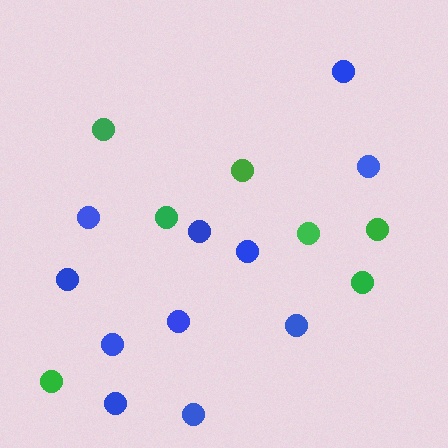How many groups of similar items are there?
There are 2 groups: one group of green circles (7) and one group of blue circles (11).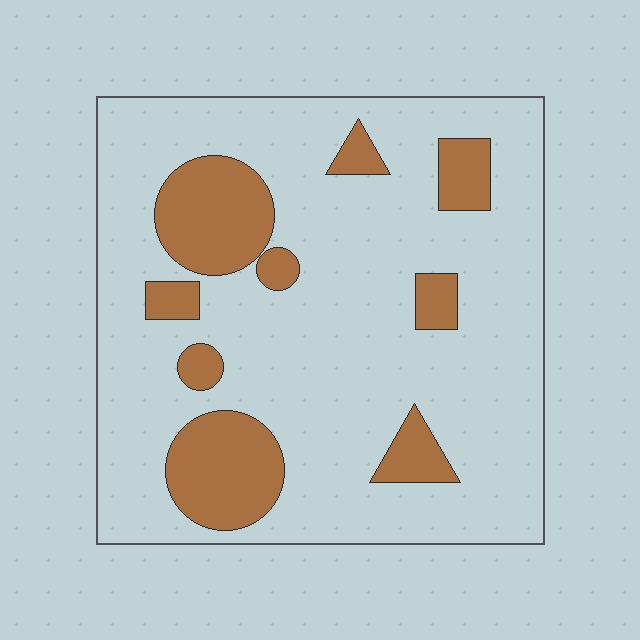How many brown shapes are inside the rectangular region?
9.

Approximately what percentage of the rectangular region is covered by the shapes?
Approximately 20%.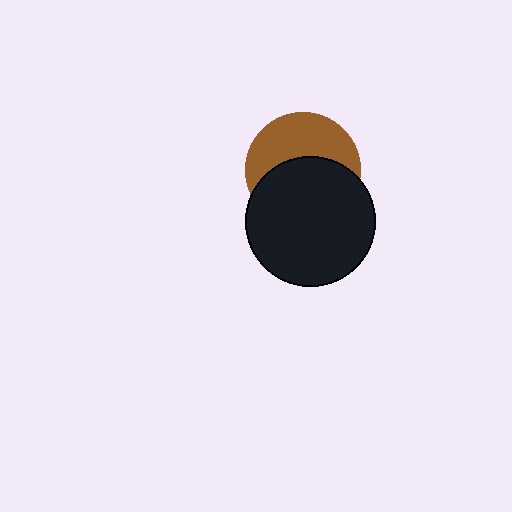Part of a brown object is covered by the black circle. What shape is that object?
It is a circle.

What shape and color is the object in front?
The object in front is a black circle.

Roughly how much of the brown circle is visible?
About half of it is visible (roughly 46%).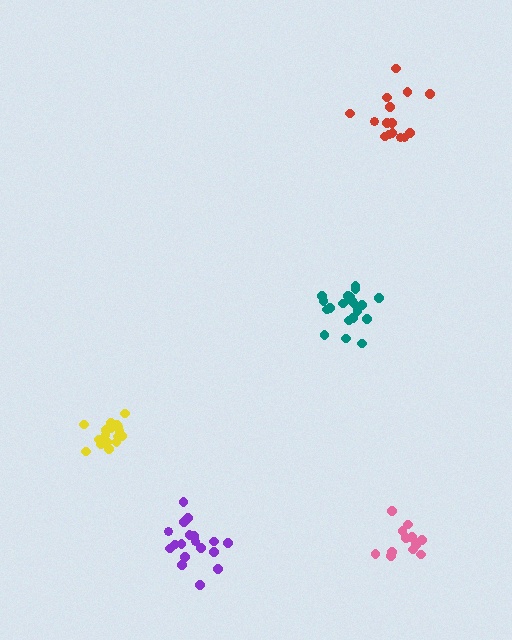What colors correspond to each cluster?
The clusters are colored: red, teal, purple, yellow, pink.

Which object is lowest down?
The purple cluster is bottommost.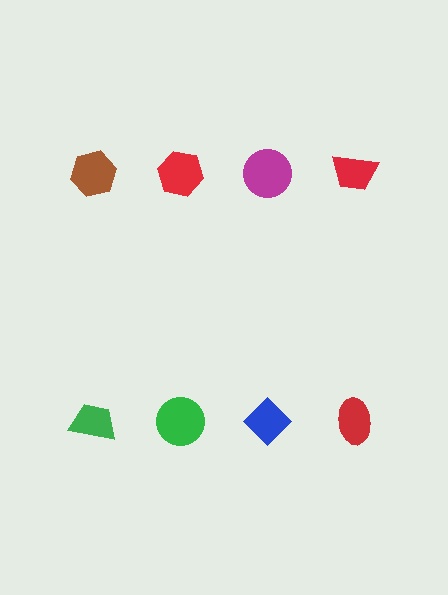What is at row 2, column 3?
A blue diamond.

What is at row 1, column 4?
A red trapezoid.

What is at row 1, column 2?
A red hexagon.